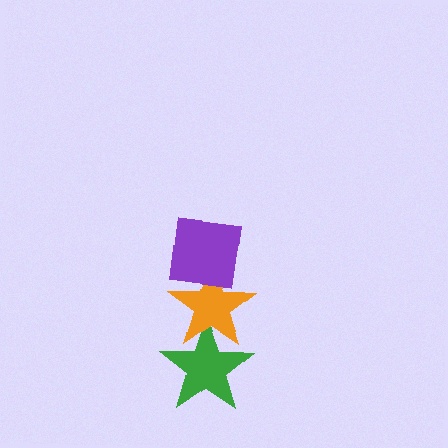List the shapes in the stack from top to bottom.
From top to bottom: the purple square, the orange star, the green star.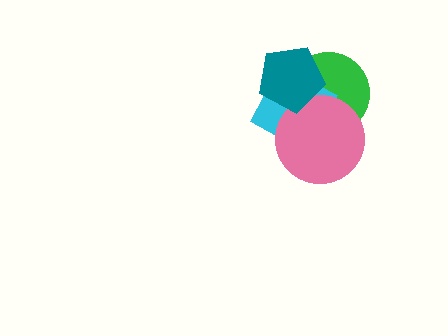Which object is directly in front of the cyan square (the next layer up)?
The pink circle is directly in front of the cyan square.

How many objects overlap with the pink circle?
3 objects overlap with the pink circle.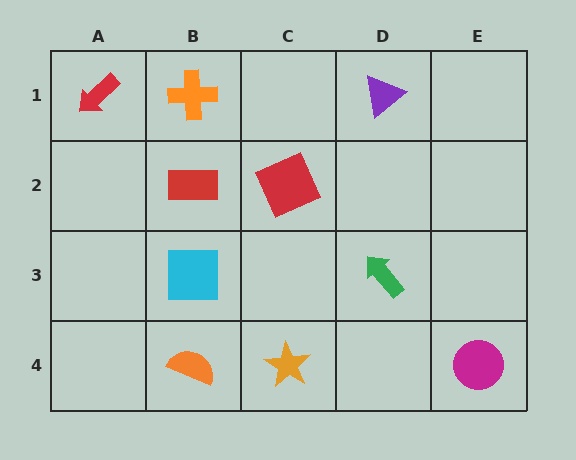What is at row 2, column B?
A red rectangle.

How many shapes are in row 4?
3 shapes.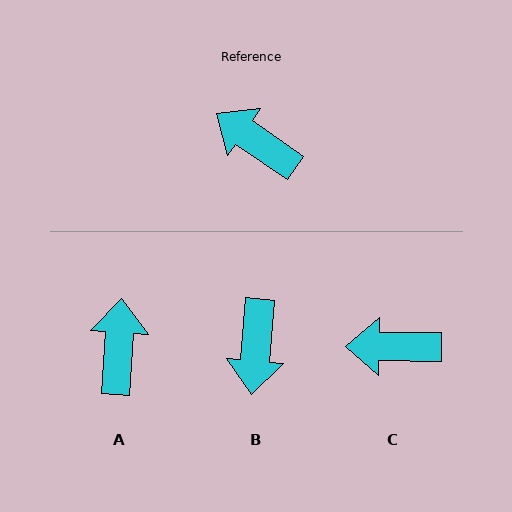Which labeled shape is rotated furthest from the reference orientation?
B, about 120 degrees away.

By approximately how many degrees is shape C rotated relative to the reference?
Approximately 34 degrees counter-clockwise.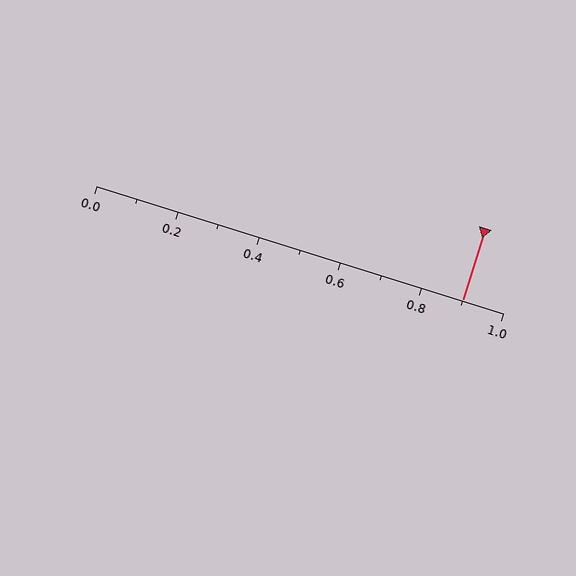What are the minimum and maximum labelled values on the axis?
The axis runs from 0.0 to 1.0.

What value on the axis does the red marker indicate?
The marker indicates approximately 0.9.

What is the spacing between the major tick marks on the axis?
The major ticks are spaced 0.2 apart.